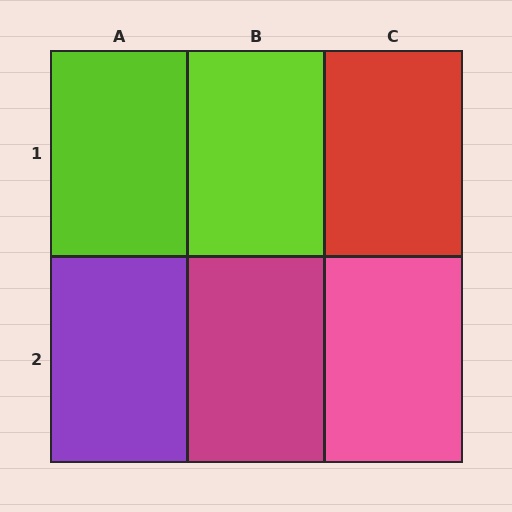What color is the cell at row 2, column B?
Magenta.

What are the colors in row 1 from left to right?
Lime, lime, red.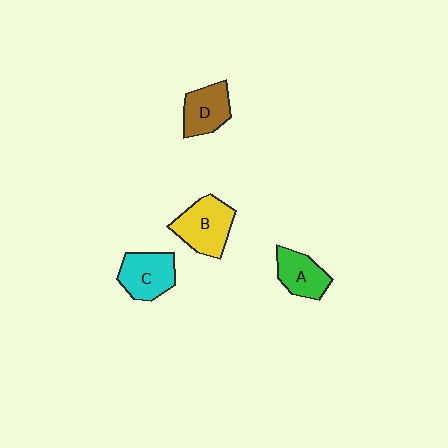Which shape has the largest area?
Shape B (yellow).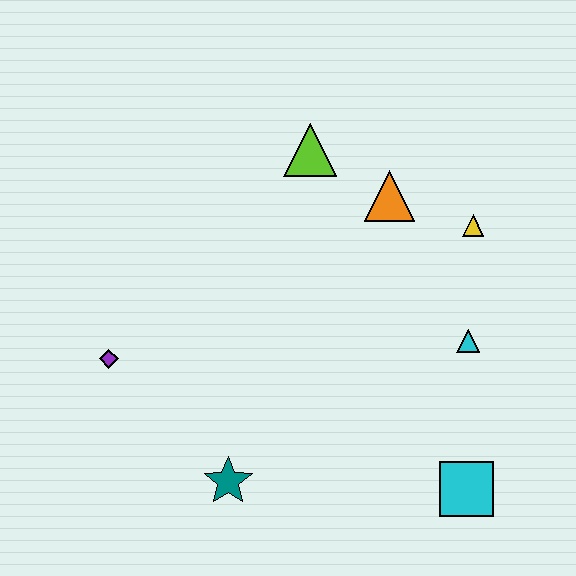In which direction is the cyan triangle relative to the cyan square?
The cyan triangle is above the cyan square.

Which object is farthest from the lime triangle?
The cyan square is farthest from the lime triangle.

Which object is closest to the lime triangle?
The orange triangle is closest to the lime triangle.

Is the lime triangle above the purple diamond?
Yes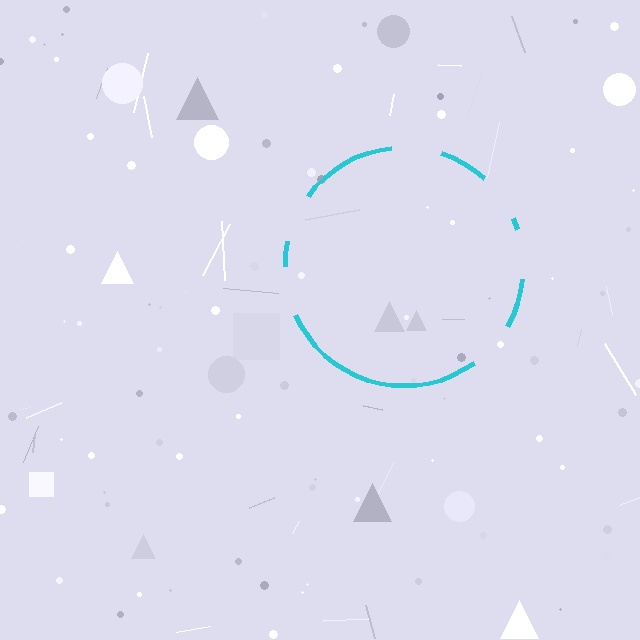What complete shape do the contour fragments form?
The contour fragments form a circle.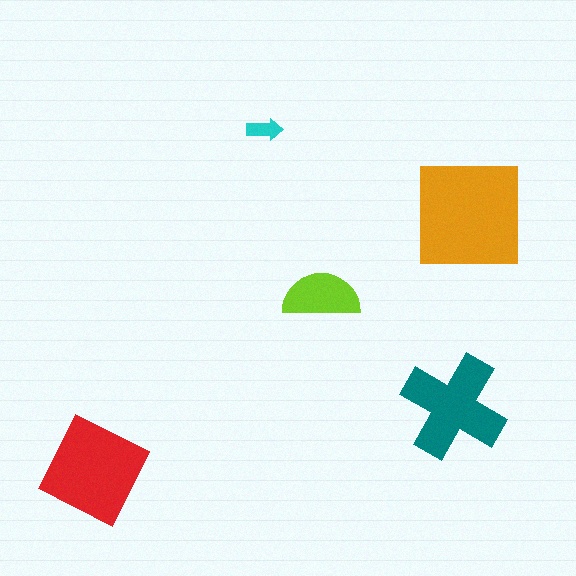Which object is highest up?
The cyan arrow is topmost.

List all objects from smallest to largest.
The cyan arrow, the lime semicircle, the teal cross, the red diamond, the orange square.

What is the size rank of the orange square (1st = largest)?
1st.